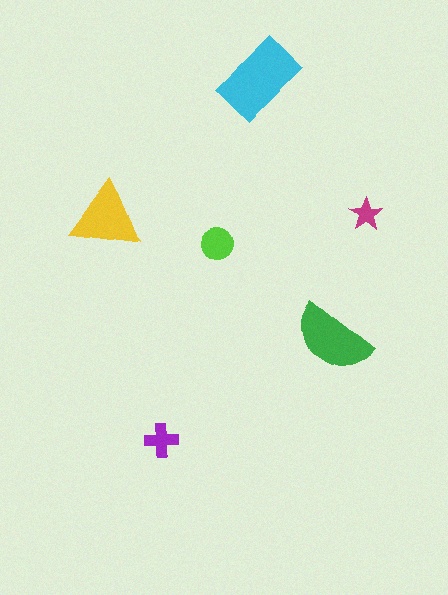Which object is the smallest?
The magenta star.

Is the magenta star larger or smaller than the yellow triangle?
Smaller.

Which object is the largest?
The cyan rectangle.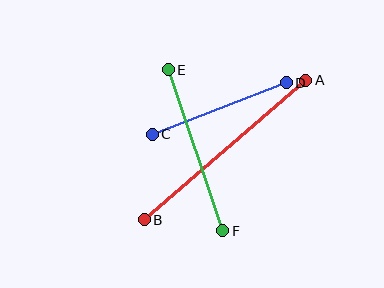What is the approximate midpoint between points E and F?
The midpoint is at approximately (195, 150) pixels.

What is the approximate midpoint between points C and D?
The midpoint is at approximately (219, 108) pixels.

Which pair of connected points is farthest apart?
Points A and B are farthest apart.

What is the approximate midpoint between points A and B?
The midpoint is at approximately (225, 150) pixels.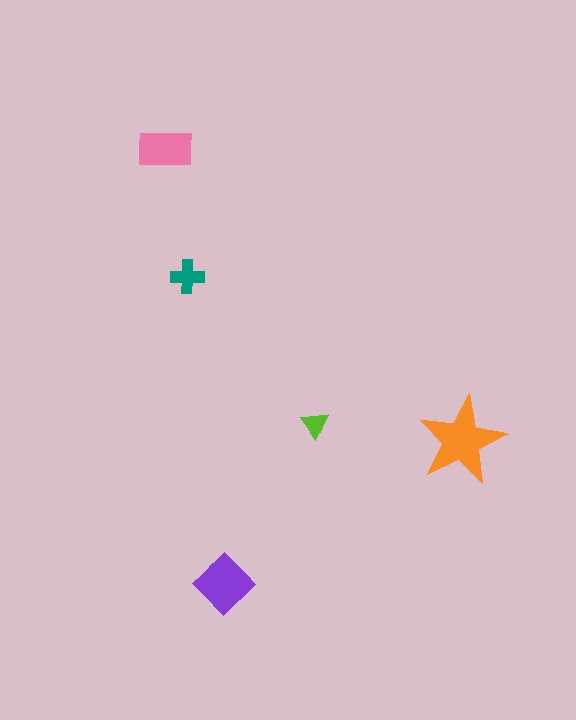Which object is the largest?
The orange star.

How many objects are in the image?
There are 5 objects in the image.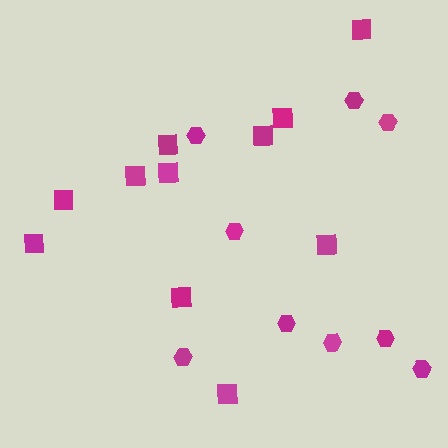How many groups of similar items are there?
There are 2 groups: one group of squares (11) and one group of hexagons (9).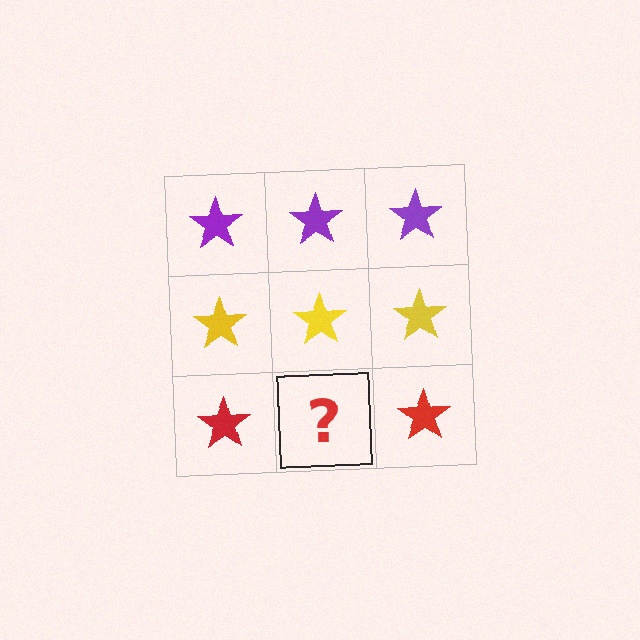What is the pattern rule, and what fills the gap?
The rule is that each row has a consistent color. The gap should be filled with a red star.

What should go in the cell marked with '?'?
The missing cell should contain a red star.